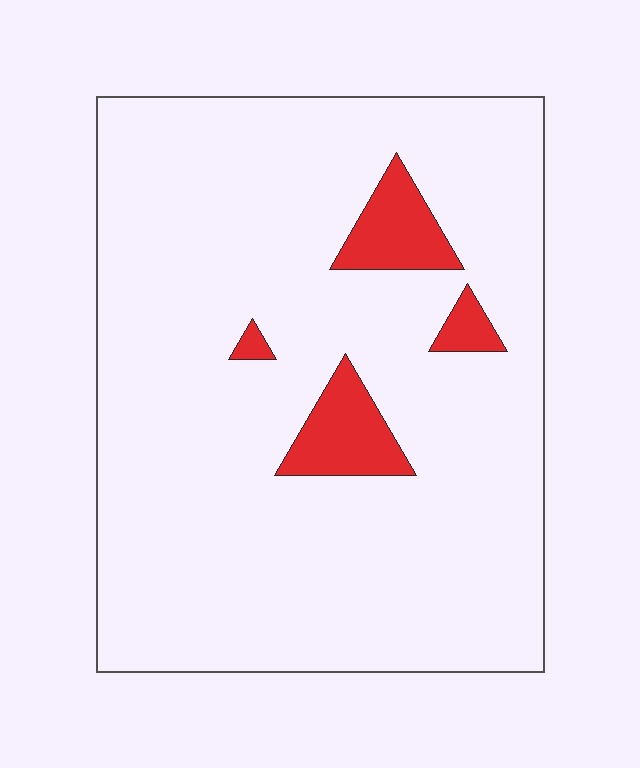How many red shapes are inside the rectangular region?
4.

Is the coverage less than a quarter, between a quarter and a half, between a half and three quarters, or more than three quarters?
Less than a quarter.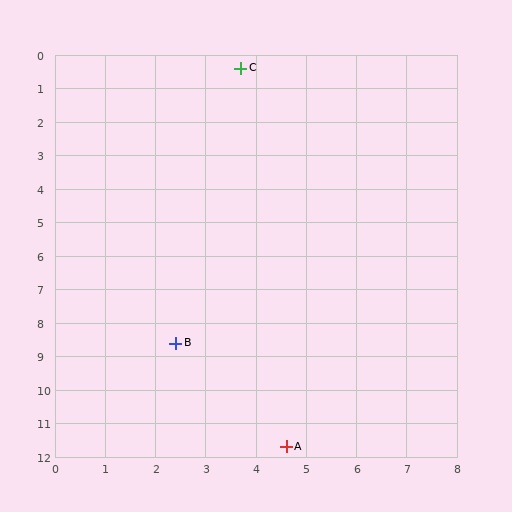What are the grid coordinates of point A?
Point A is at approximately (4.6, 11.7).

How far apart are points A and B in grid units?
Points A and B are about 3.8 grid units apart.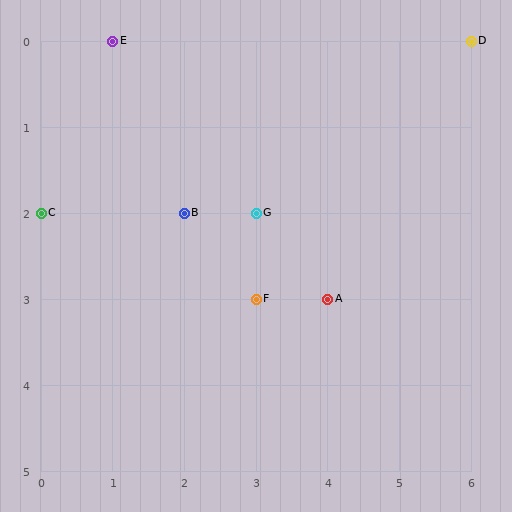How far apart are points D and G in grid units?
Points D and G are 3 columns and 2 rows apart (about 3.6 grid units diagonally).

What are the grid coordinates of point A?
Point A is at grid coordinates (4, 3).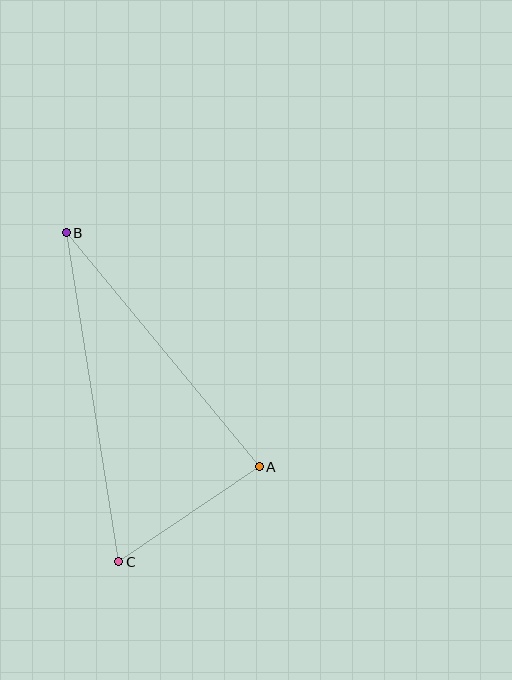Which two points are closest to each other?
Points A and C are closest to each other.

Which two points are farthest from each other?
Points B and C are farthest from each other.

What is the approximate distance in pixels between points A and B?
The distance between A and B is approximately 303 pixels.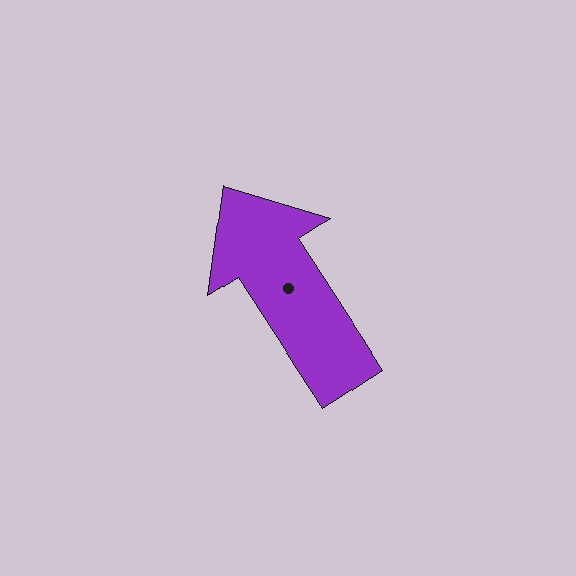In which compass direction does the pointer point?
Northwest.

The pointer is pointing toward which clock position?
Roughly 11 o'clock.